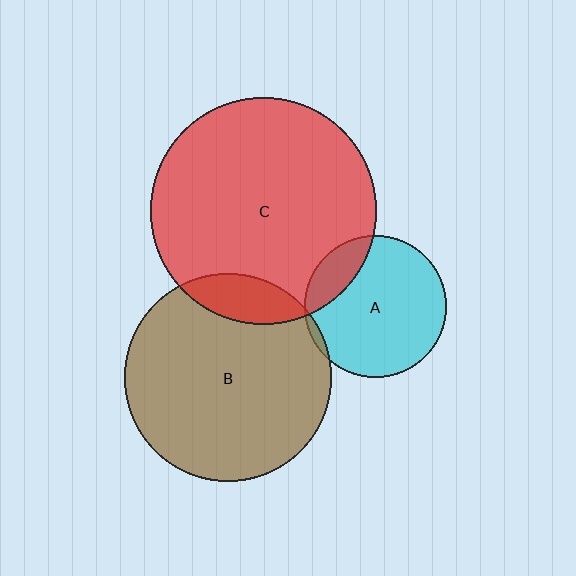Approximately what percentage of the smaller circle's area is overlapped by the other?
Approximately 5%.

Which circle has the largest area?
Circle C (red).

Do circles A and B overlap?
Yes.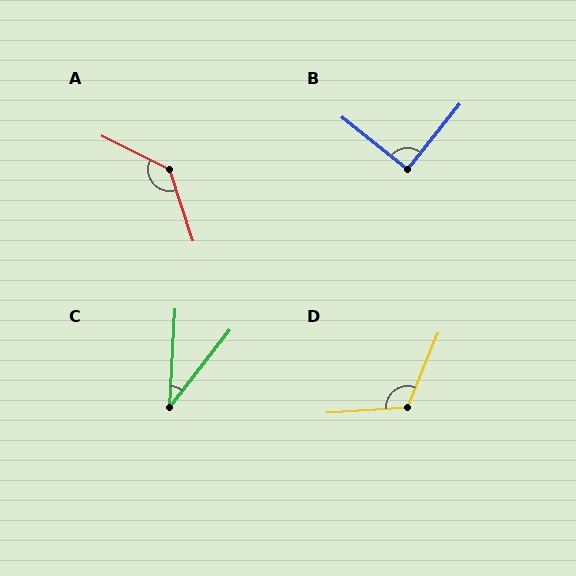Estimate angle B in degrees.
Approximately 90 degrees.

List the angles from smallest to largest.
C (35°), B (90°), D (116°), A (134°).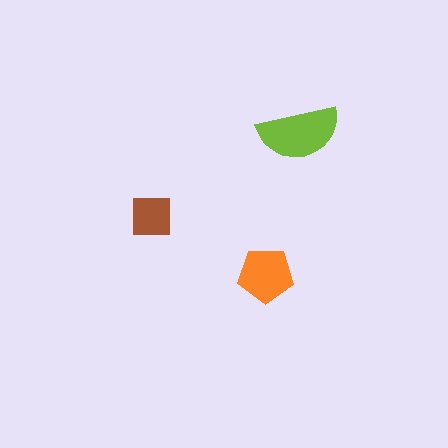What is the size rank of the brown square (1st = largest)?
3rd.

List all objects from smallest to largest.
The brown square, the orange pentagon, the lime semicircle.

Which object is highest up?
The lime semicircle is topmost.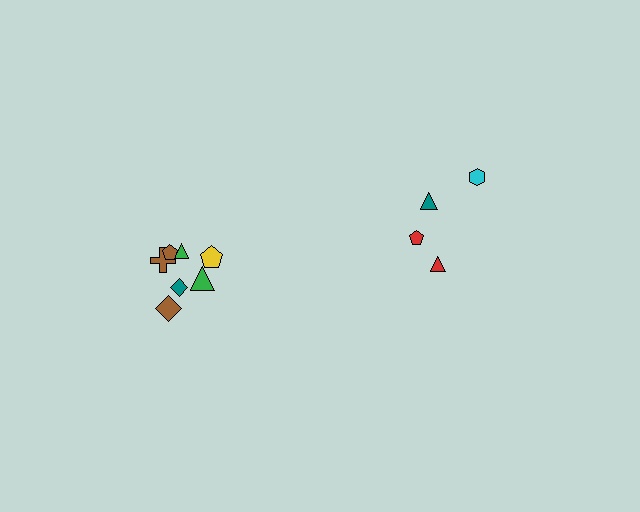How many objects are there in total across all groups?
There are 11 objects.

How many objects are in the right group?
There are 4 objects.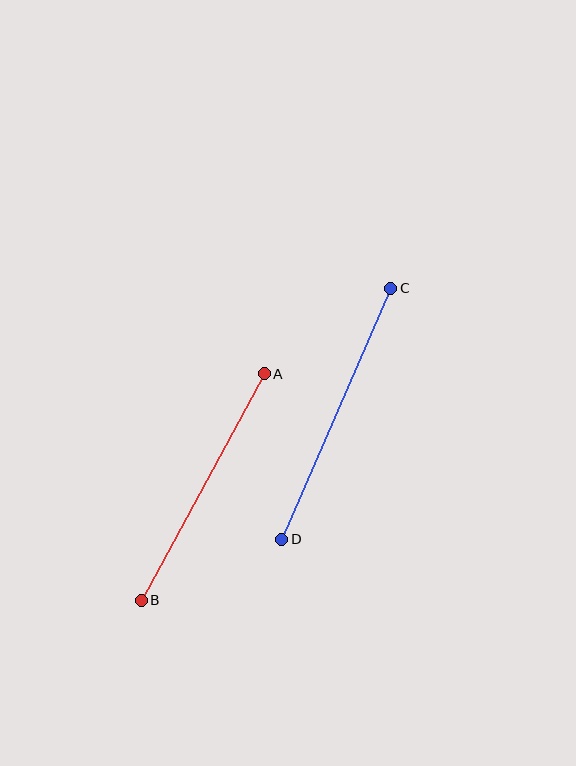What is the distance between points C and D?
The distance is approximately 274 pixels.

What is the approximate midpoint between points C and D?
The midpoint is at approximately (336, 414) pixels.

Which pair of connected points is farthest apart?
Points C and D are farthest apart.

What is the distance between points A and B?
The distance is approximately 258 pixels.